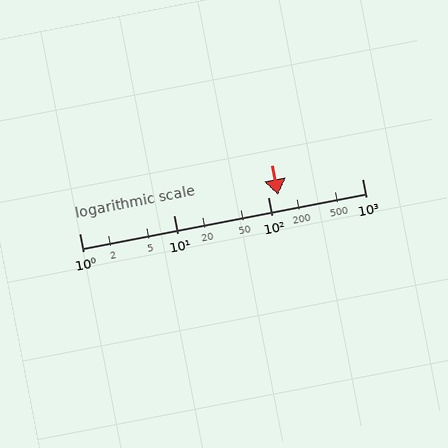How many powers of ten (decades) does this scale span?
The scale spans 3 decades, from 1 to 1000.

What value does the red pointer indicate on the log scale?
The pointer indicates approximately 130.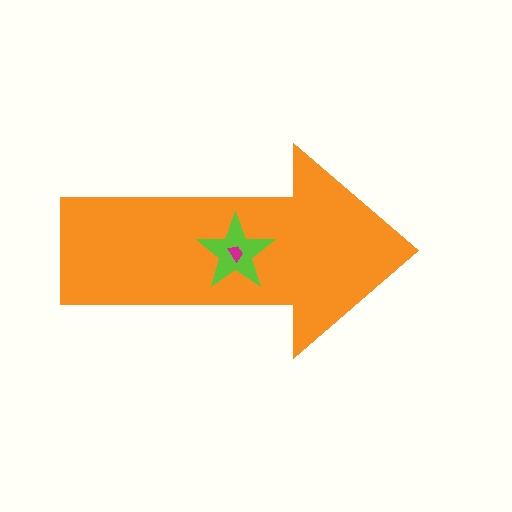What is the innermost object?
The magenta trapezoid.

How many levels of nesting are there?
3.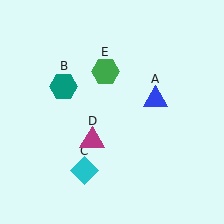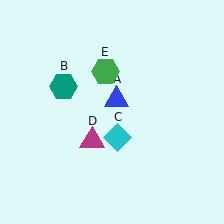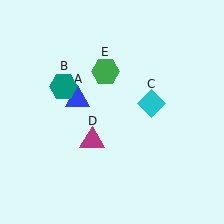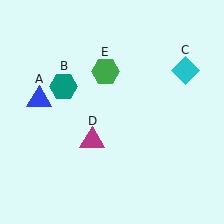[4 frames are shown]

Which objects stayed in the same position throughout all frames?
Teal hexagon (object B) and magenta triangle (object D) and green hexagon (object E) remained stationary.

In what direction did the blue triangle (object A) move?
The blue triangle (object A) moved left.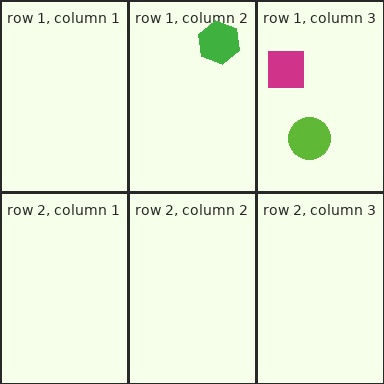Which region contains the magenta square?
The row 1, column 3 region.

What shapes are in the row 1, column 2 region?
The green hexagon.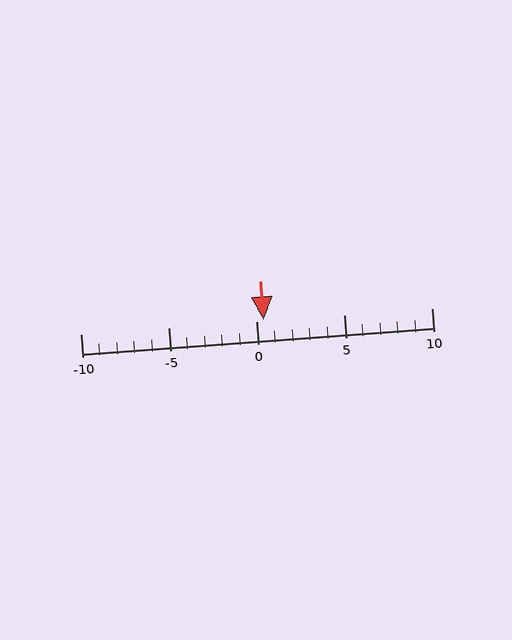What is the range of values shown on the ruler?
The ruler shows values from -10 to 10.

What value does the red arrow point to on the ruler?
The red arrow points to approximately 0.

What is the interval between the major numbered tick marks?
The major tick marks are spaced 5 units apart.